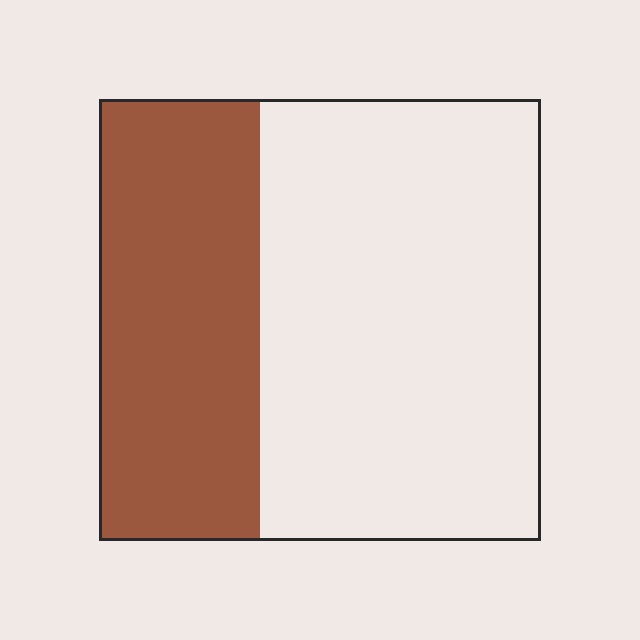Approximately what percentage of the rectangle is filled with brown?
Approximately 35%.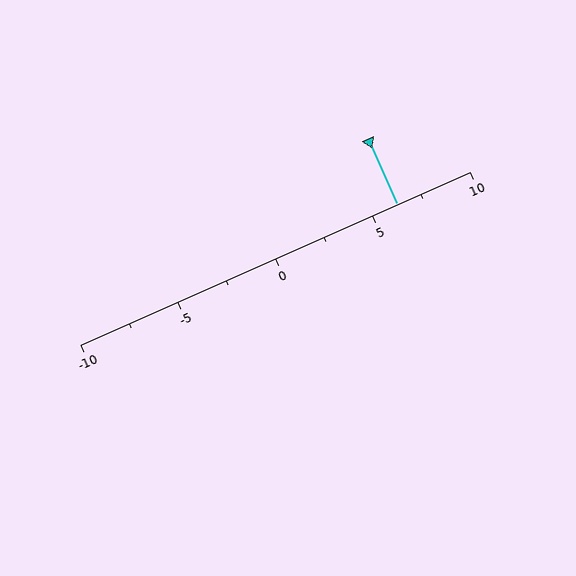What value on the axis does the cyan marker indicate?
The marker indicates approximately 6.2.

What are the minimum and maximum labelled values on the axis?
The axis runs from -10 to 10.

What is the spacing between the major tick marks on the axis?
The major ticks are spaced 5 apart.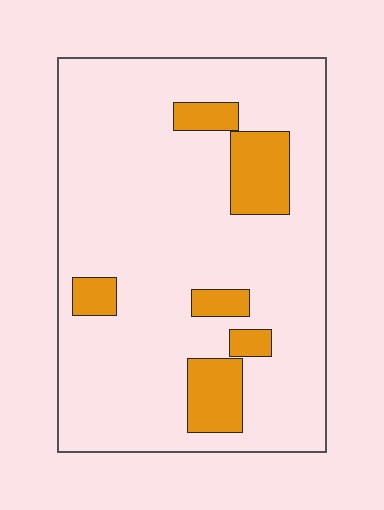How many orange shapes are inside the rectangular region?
6.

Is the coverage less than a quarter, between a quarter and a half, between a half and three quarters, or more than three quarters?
Less than a quarter.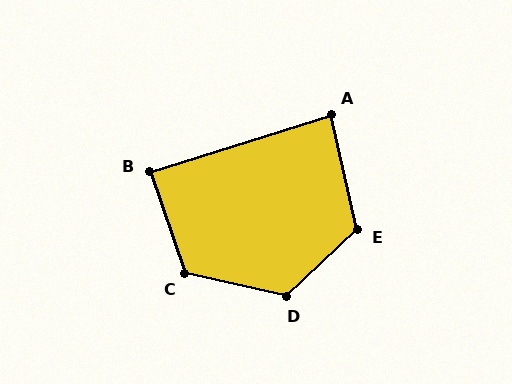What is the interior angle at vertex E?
Approximately 120 degrees (obtuse).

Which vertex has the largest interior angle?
D, at approximately 125 degrees.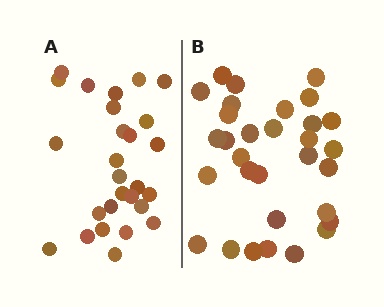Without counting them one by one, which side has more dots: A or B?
Region B (the right region) has more dots.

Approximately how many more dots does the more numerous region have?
Region B has about 4 more dots than region A.